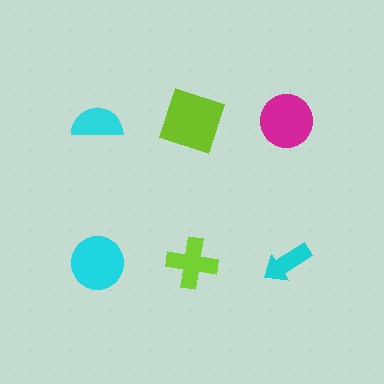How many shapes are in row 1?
3 shapes.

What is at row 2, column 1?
A cyan circle.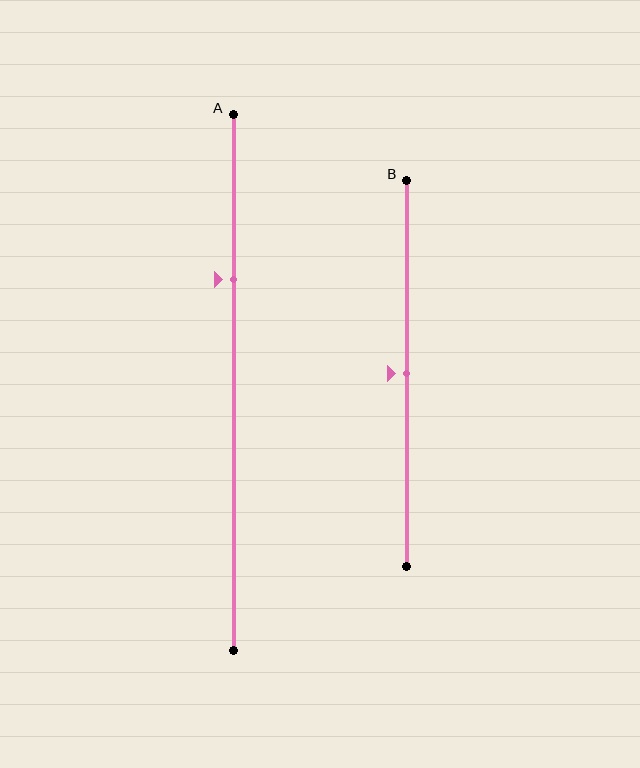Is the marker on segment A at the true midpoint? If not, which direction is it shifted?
No, the marker on segment A is shifted upward by about 19% of the segment length.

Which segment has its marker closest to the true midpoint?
Segment B has its marker closest to the true midpoint.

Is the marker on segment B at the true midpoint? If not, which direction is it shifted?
Yes, the marker on segment B is at the true midpoint.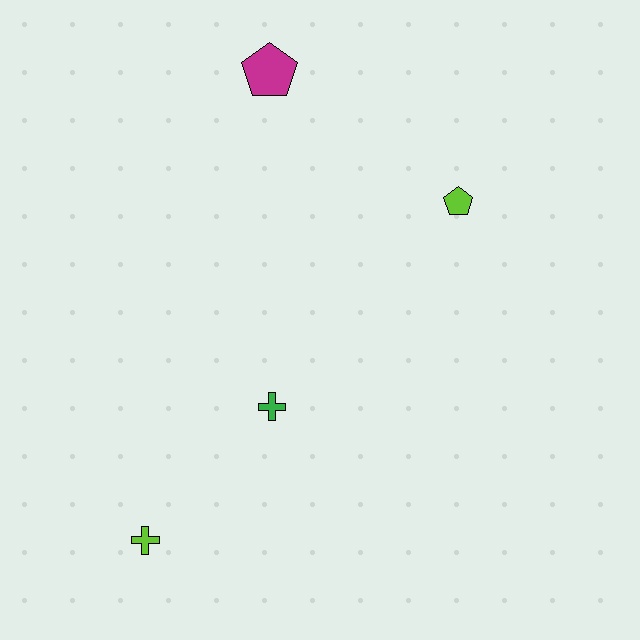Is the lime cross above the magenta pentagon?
No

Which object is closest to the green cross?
The lime cross is closest to the green cross.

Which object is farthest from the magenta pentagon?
The lime cross is farthest from the magenta pentagon.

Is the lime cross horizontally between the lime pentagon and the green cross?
No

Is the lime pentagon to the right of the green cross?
Yes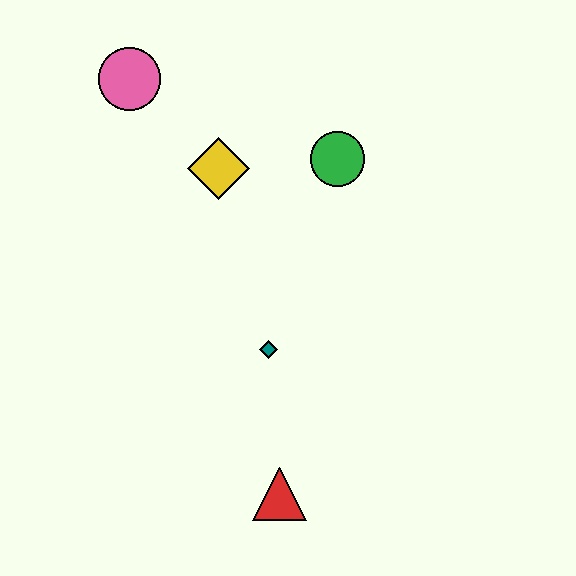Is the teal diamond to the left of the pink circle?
No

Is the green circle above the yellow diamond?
Yes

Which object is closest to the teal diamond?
The red triangle is closest to the teal diamond.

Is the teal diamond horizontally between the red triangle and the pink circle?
Yes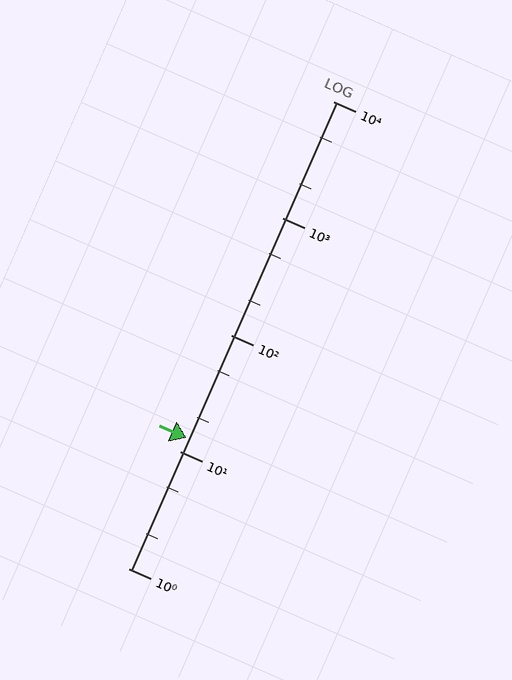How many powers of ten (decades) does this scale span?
The scale spans 4 decades, from 1 to 10000.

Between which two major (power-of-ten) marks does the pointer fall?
The pointer is between 10 and 100.